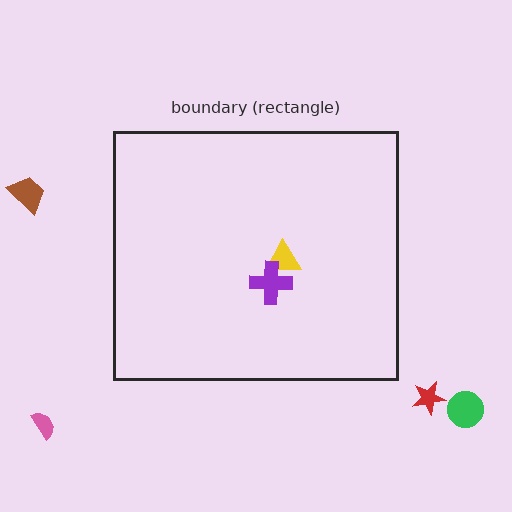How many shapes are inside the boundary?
2 inside, 4 outside.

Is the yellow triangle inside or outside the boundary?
Inside.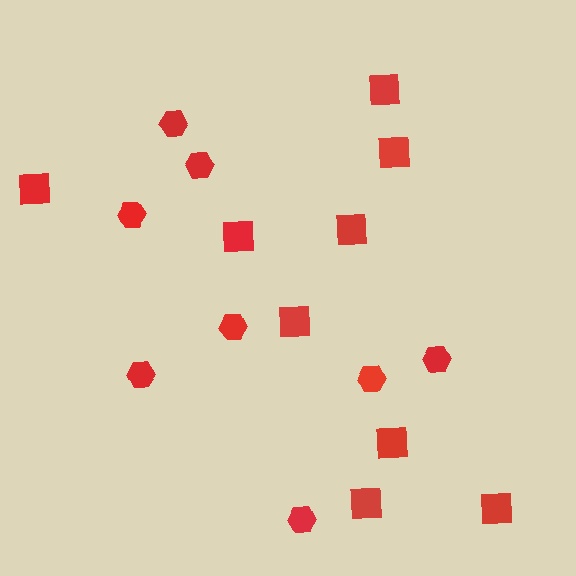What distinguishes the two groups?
There are 2 groups: one group of squares (9) and one group of hexagons (8).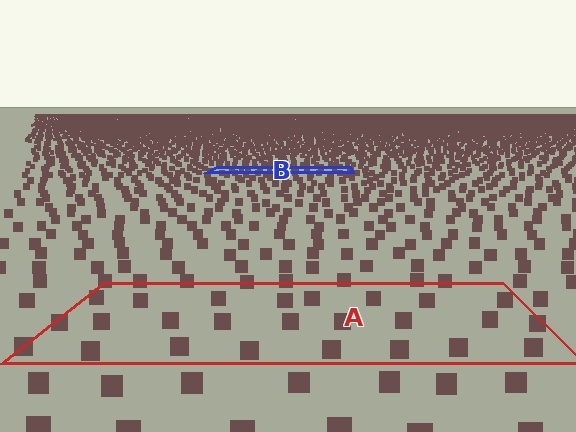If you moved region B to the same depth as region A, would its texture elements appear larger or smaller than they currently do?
They would appear larger. At a closer depth, the same texture elements are projected at a bigger on-screen size.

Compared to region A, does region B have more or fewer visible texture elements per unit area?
Region B has more texture elements per unit area — they are packed more densely because it is farther away.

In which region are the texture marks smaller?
The texture marks are smaller in region B, because it is farther away.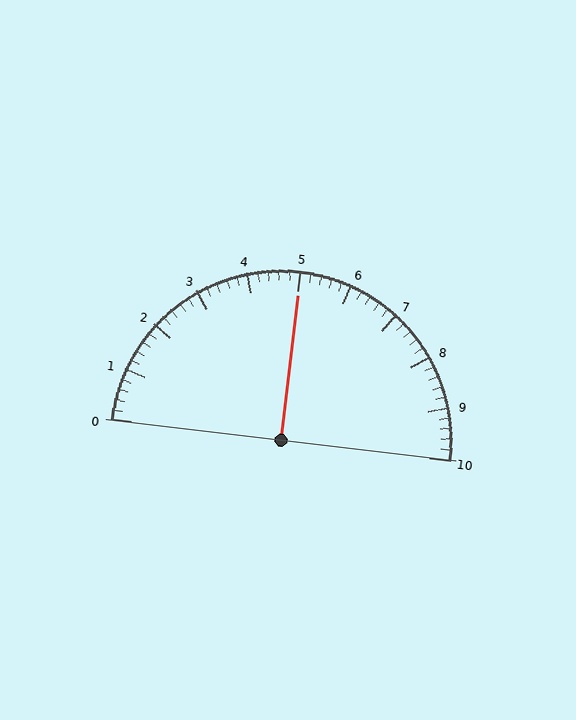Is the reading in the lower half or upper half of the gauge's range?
The reading is in the upper half of the range (0 to 10).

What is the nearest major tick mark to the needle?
The nearest major tick mark is 5.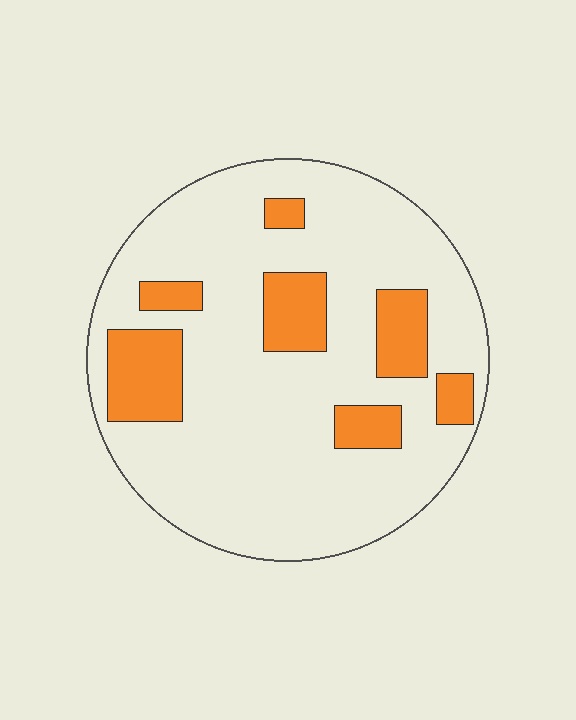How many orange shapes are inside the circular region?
7.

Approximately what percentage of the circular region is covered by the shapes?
Approximately 20%.